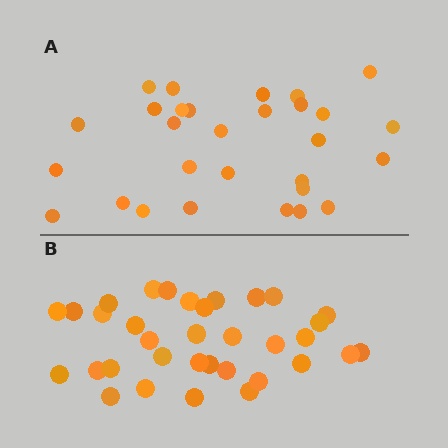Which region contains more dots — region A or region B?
Region B (the bottom region) has more dots.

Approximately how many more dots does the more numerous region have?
Region B has about 5 more dots than region A.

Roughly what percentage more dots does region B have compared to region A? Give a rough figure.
About 15% more.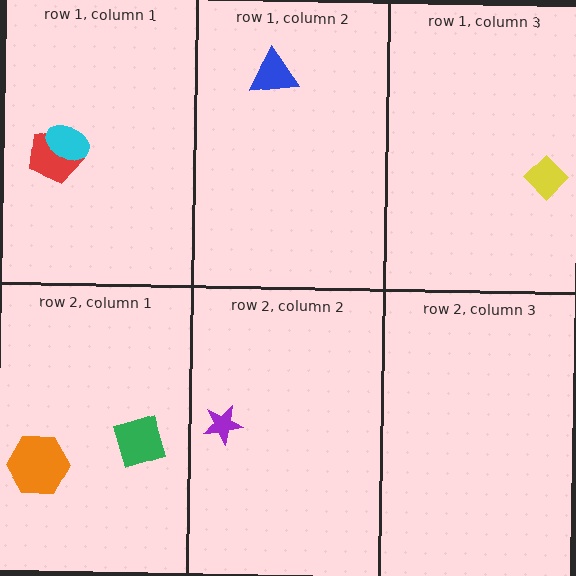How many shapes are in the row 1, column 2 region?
1.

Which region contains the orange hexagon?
The row 2, column 1 region.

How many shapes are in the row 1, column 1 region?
2.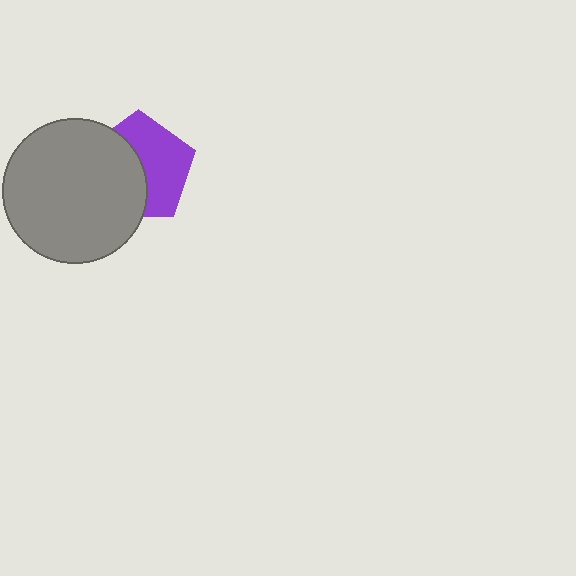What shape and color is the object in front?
The object in front is a gray circle.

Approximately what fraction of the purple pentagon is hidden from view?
Roughly 48% of the purple pentagon is hidden behind the gray circle.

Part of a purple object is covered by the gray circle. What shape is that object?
It is a pentagon.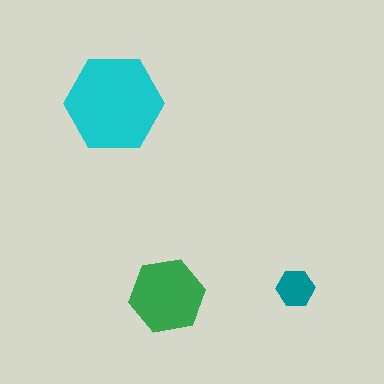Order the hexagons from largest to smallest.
the cyan one, the green one, the teal one.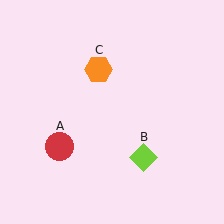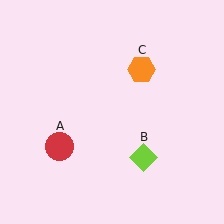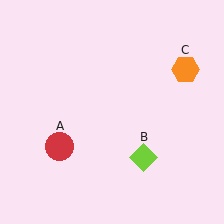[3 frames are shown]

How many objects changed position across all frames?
1 object changed position: orange hexagon (object C).